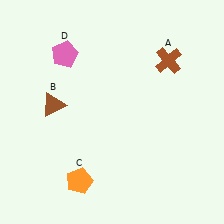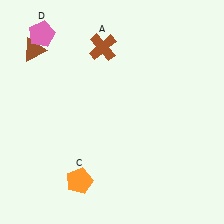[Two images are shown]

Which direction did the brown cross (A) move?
The brown cross (A) moved left.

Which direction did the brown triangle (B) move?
The brown triangle (B) moved up.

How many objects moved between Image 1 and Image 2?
3 objects moved between the two images.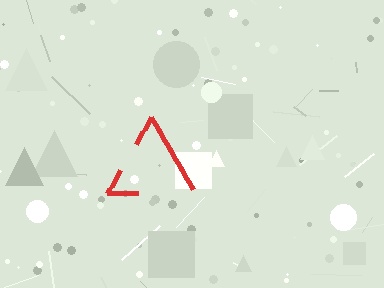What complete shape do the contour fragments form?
The contour fragments form a triangle.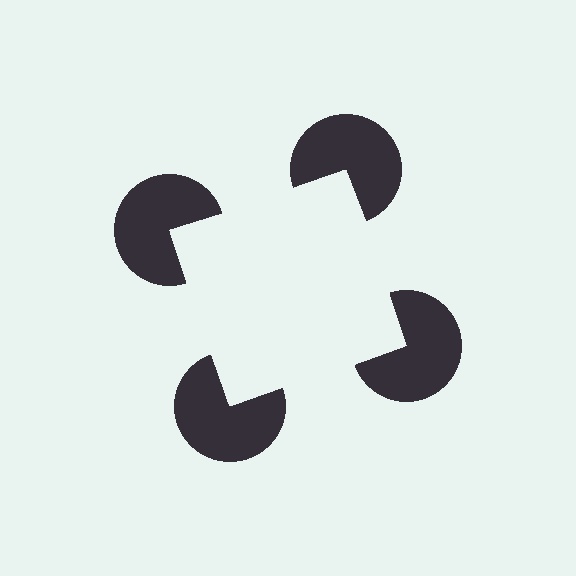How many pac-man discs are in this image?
There are 4 — one at each vertex of the illusory square.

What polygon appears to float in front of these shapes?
An illusory square — its edges are inferred from the aligned wedge cuts in the pac-man discs, not physically drawn.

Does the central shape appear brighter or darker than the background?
It typically appears slightly brighter than the background, even though no actual brightness change is drawn.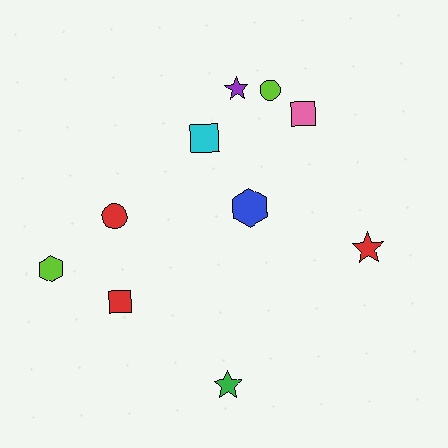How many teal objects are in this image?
There are no teal objects.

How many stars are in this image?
There are 3 stars.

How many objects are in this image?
There are 10 objects.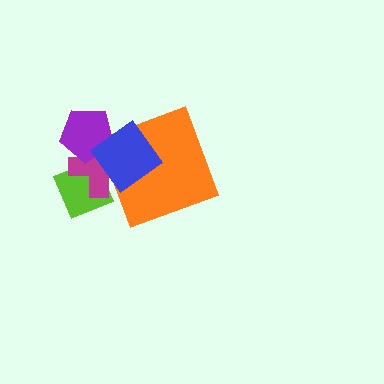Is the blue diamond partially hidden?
No, no other shape covers it.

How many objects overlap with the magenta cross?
4 objects overlap with the magenta cross.